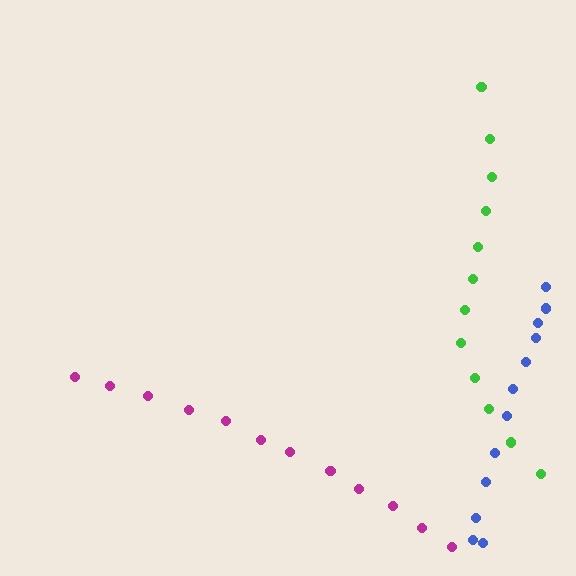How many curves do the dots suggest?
There are 3 distinct paths.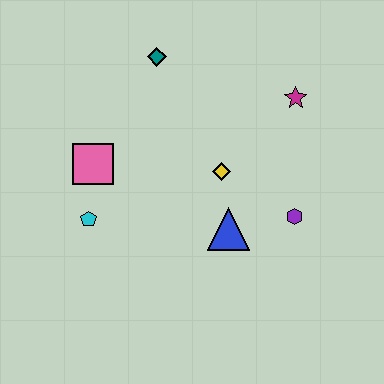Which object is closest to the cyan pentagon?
The pink square is closest to the cyan pentagon.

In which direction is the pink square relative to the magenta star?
The pink square is to the left of the magenta star.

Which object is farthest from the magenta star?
The cyan pentagon is farthest from the magenta star.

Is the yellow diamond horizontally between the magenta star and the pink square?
Yes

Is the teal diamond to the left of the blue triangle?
Yes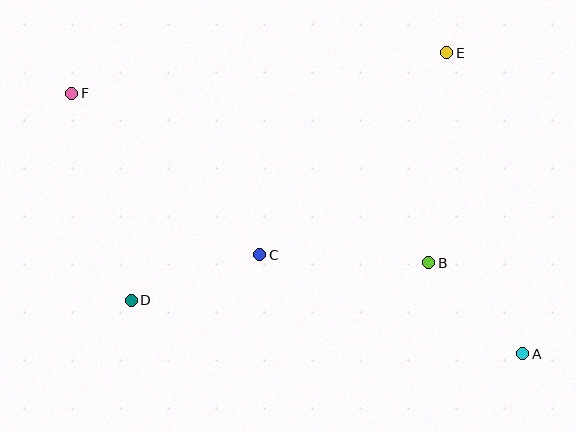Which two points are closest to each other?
Points A and B are closest to each other.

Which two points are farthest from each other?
Points A and F are farthest from each other.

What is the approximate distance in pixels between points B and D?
The distance between B and D is approximately 300 pixels.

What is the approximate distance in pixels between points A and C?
The distance between A and C is approximately 281 pixels.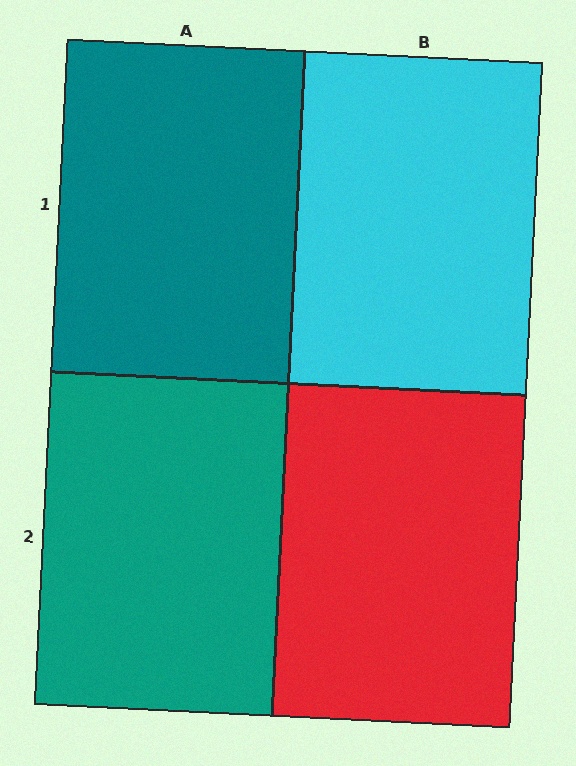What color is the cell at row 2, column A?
Teal.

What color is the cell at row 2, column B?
Red.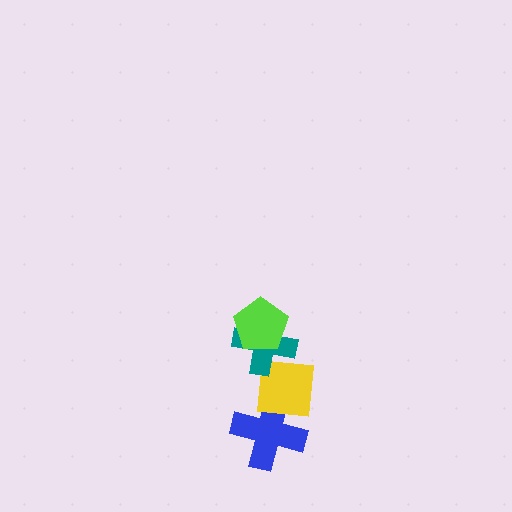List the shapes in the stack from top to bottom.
From top to bottom: the lime pentagon, the teal cross, the yellow square, the blue cross.